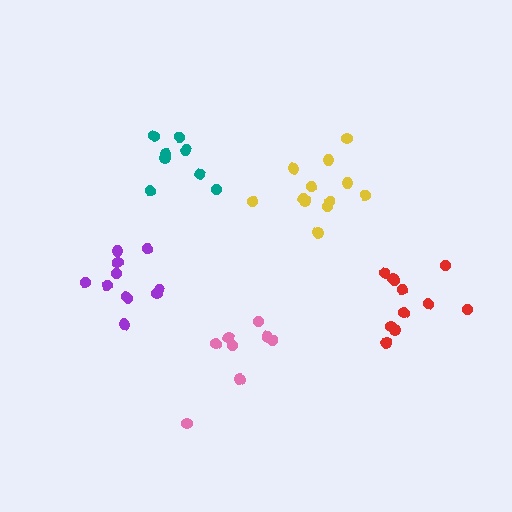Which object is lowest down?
The pink cluster is bottommost.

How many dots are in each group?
Group 1: 11 dots, Group 2: 12 dots, Group 3: 8 dots, Group 4: 8 dots, Group 5: 11 dots (50 total).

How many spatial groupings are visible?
There are 5 spatial groupings.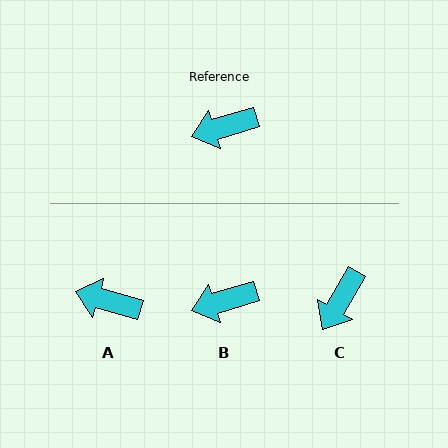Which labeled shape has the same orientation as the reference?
B.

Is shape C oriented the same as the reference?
No, it is off by about 42 degrees.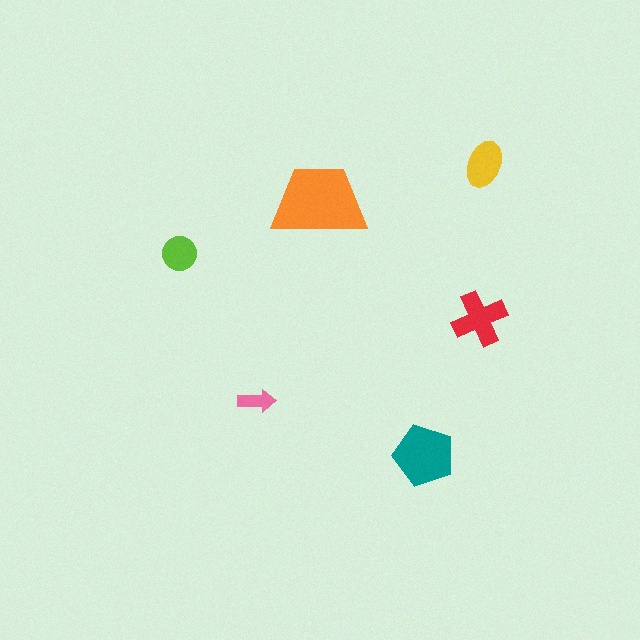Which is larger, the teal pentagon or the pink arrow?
The teal pentagon.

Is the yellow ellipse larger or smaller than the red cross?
Smaller.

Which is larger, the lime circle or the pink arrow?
The lime circle.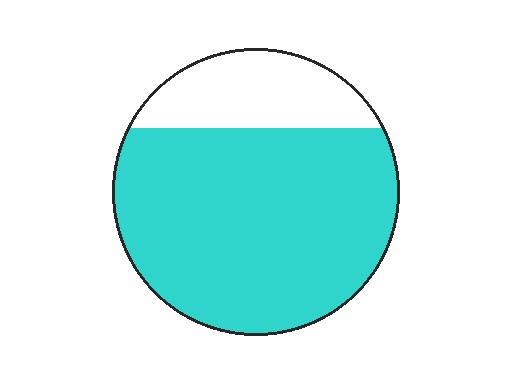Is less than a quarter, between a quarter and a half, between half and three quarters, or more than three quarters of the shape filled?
More than three quarters.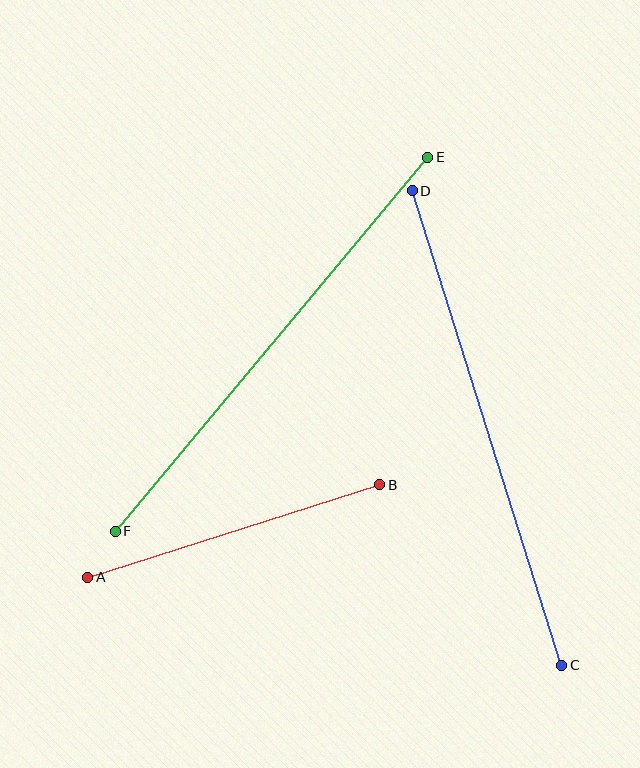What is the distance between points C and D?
The distance is approximately 498 pixels.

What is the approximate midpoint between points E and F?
The midpoint is at approximately (272, 344) pixels.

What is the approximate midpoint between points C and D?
The midpoint is at approximately (487, 428) pixels.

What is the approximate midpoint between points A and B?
The midpoint is at approximately (234, 531) pixels.